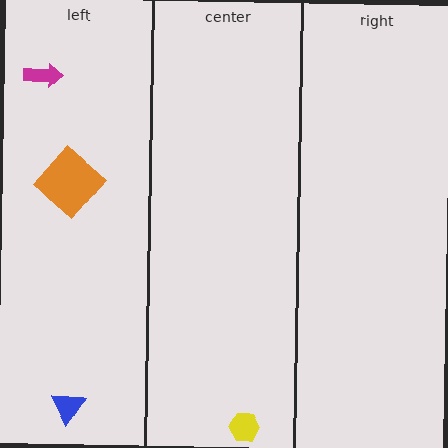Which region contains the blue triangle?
The left region.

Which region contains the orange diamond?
The left region.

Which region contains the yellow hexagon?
The center region.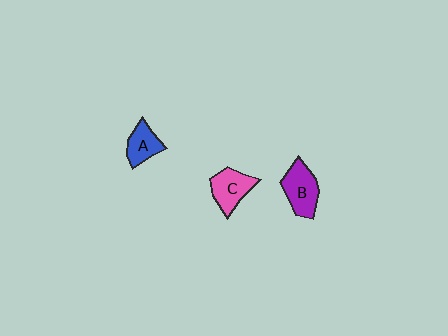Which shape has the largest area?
Shape B (purple).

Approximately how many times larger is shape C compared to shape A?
Approximately 1.2 times.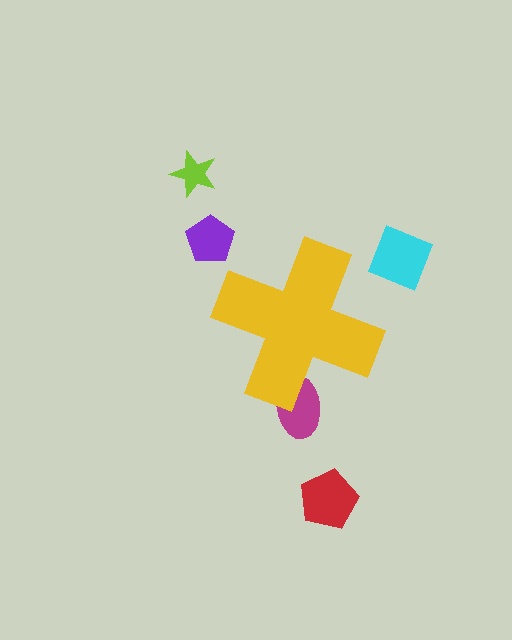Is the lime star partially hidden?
No, the lime star is fully visible.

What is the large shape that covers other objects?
A yellow cross.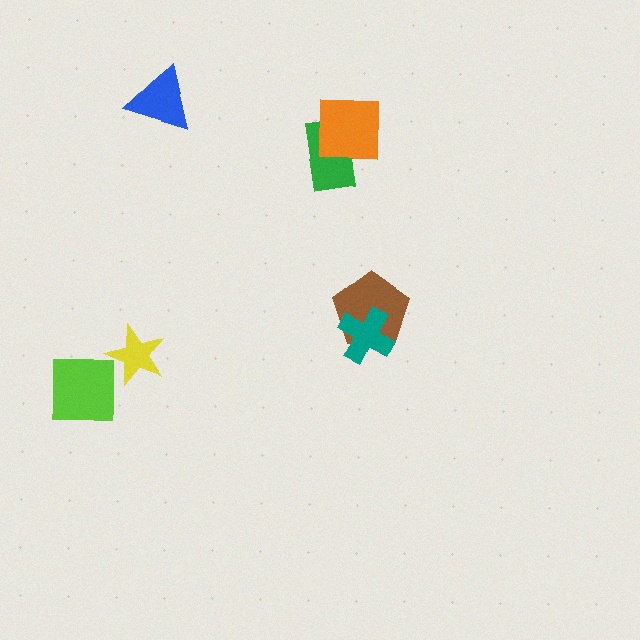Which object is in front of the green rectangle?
The orange square is in front of the green rectangle.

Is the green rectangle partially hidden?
Yes, it is partially covered by another shape.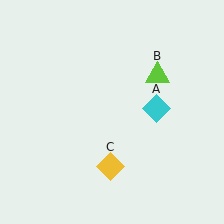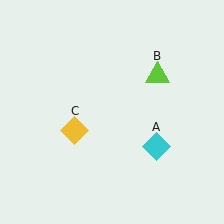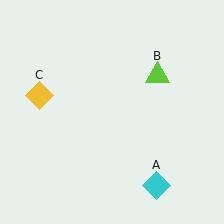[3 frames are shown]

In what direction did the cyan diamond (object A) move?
The cyan diamond (object A) moved down.